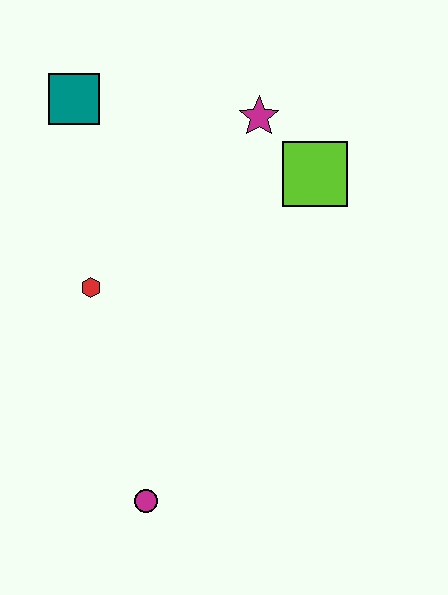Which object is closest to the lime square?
The magenta star is closest to the lime square.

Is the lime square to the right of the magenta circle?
Yes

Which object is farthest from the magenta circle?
The teal square is farthest from the magenta circle.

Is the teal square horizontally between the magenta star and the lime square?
No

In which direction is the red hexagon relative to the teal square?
The red hexagon is below the teal square.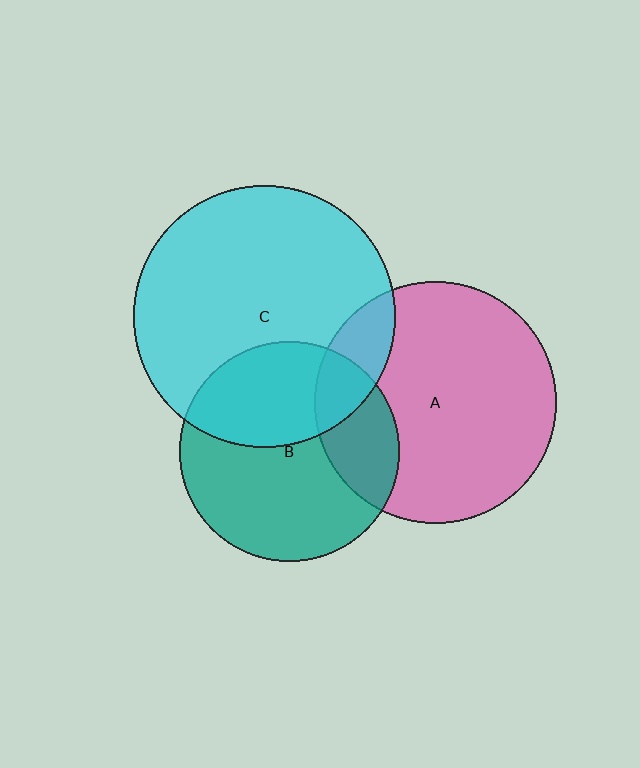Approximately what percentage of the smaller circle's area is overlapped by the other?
Approximately 40%.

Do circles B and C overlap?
Yes.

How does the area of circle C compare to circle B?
Approximately 1.4 times.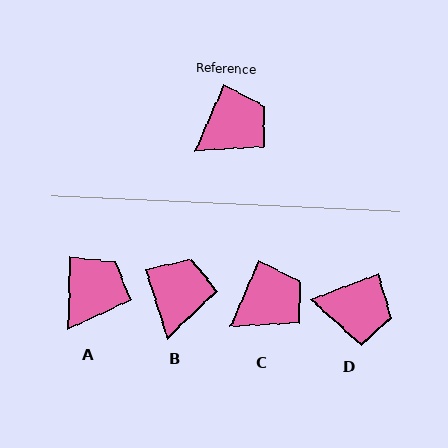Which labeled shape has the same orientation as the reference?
C.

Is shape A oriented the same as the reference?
No, it is off by about 23 degrees.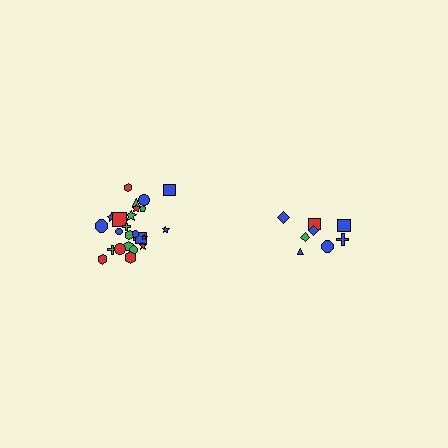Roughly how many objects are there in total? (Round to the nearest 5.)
Roughly 35 objects in total.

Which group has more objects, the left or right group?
The left group.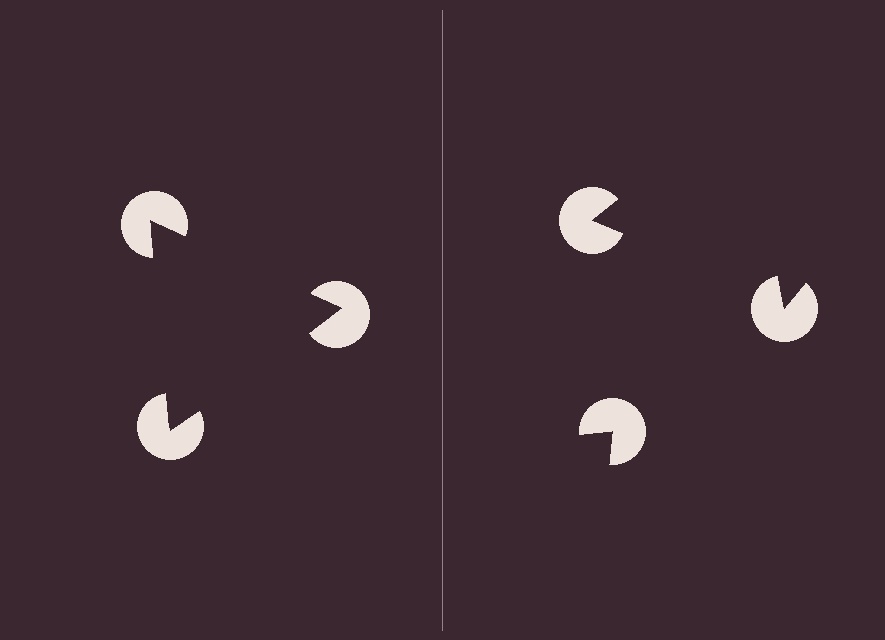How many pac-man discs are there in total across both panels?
6 — 3 on each side.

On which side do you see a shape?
An illusory triangle appears on the left side. On the right side the wedge cuts are rotated, so no coherent shape forms.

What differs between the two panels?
The pac-man discs are positioned identically on both sides; only the wedge orientations differ. On the left they align to a triangle; on the right they are misaligned.